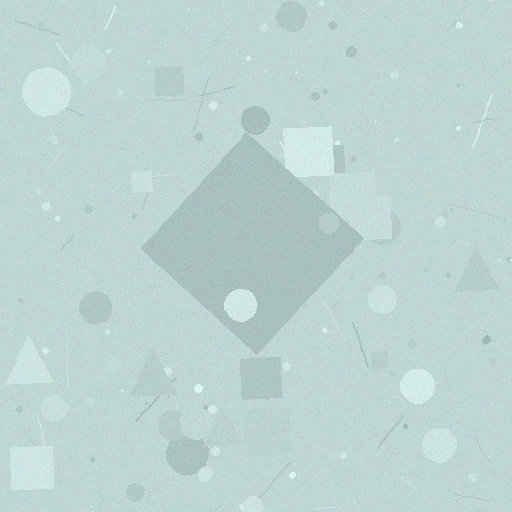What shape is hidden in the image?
A diamond is hidden in the image.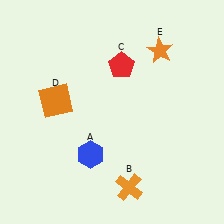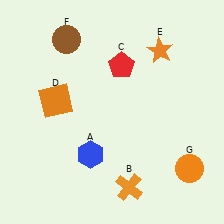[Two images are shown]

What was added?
A brown circle (F), an orange circle (G) were added in Image 2.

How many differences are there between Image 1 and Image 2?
There are 2 differences between the two images.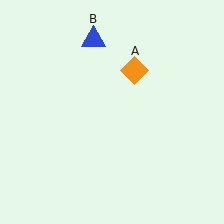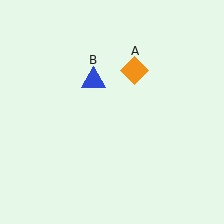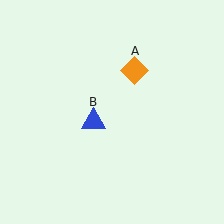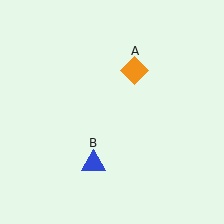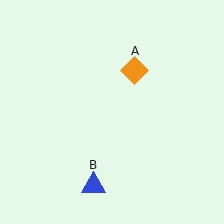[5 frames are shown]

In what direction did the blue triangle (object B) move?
The blue triangle (object B) moved down.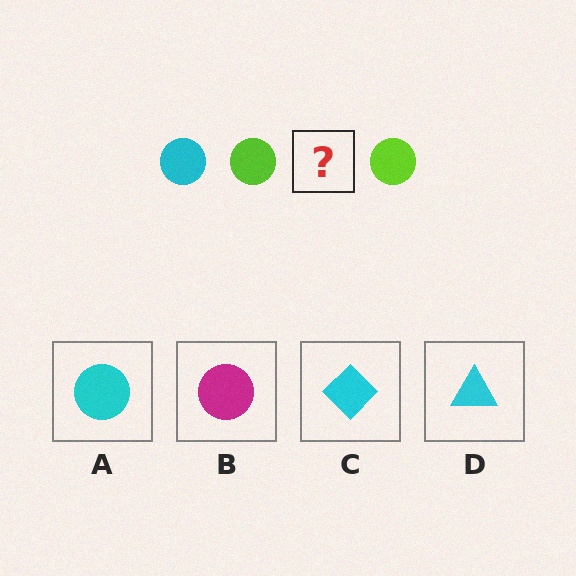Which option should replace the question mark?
Option A.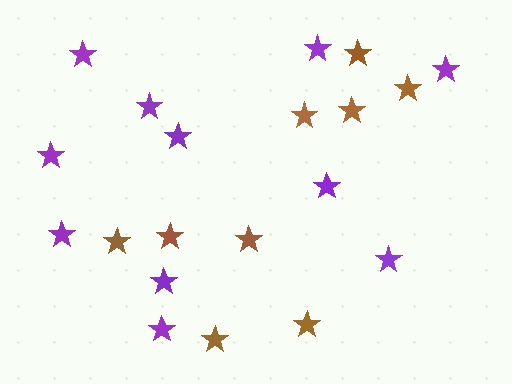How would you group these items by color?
There are 2 groups: one group of purple stars (11) and one group of brown stars (9).